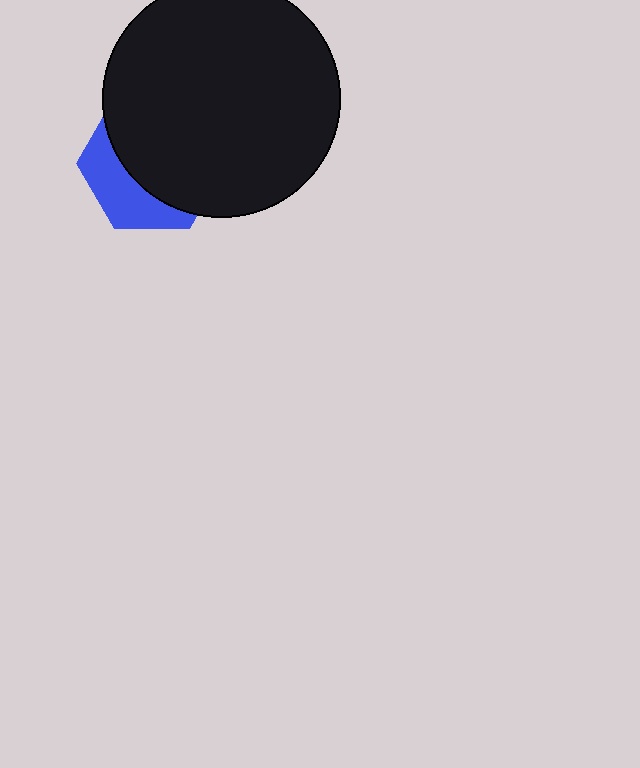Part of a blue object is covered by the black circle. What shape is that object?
It is a hexagon.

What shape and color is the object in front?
The object in front is a black circle.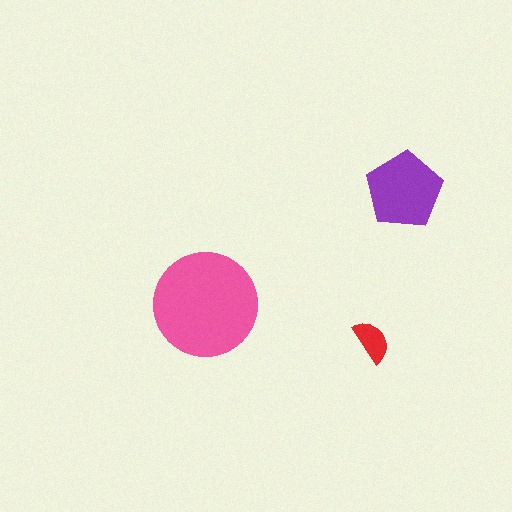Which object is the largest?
The pink circle.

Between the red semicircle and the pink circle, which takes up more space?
The pink circle.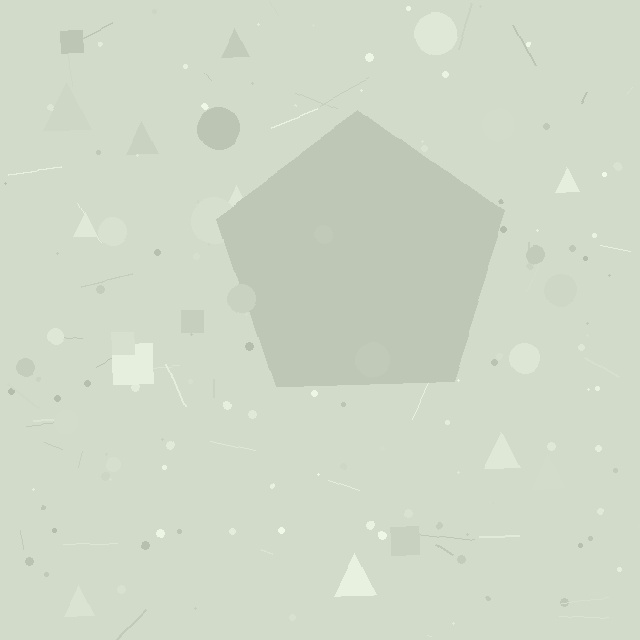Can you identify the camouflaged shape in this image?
The camouflaged shape is a pentagon.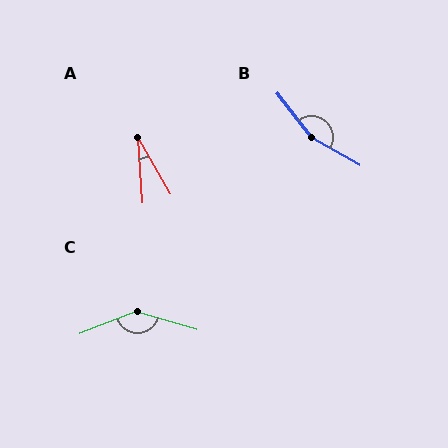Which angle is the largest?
B, at approximately 158 degrees.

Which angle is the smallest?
A, at approximately 26 degrees.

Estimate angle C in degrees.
Approximately 142 degrees.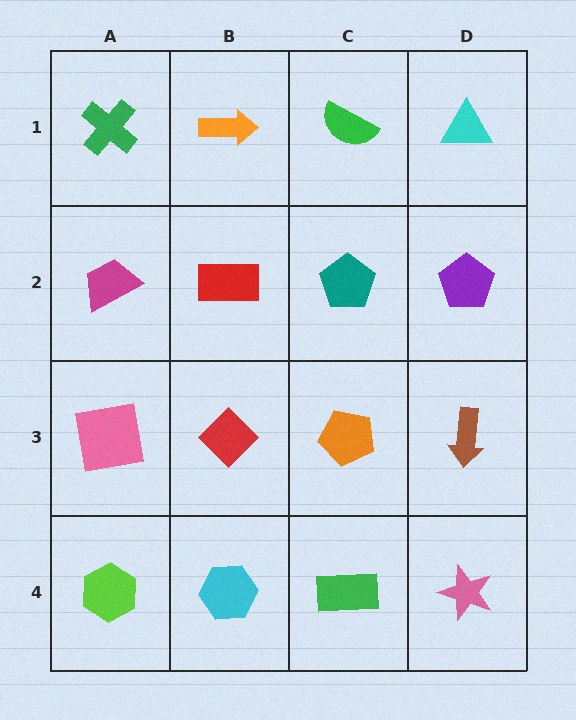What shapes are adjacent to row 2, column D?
A cyan triangle (row 1, column D), a brown arrow (row 3, column D), a teal pentagon (row 2, column C).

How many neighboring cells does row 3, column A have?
3.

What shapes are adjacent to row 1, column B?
A red rectangle (row 2, column B), a green cross (row 1, column A), a green semicircle (row 1, column C).